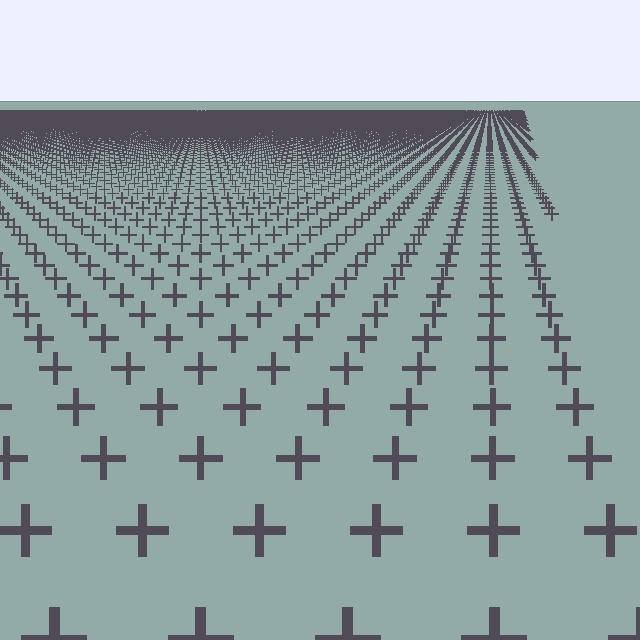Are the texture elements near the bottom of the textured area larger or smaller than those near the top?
Larger. Near the bottom, elements are closer to the viewer and appear at a bigger on-screen size.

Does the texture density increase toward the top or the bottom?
Density increases toward the top.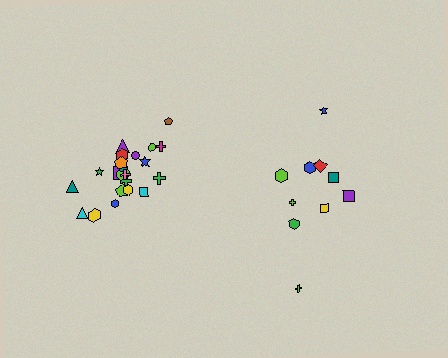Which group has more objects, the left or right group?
The left group.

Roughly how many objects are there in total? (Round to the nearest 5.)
Roughly 35 objects in total.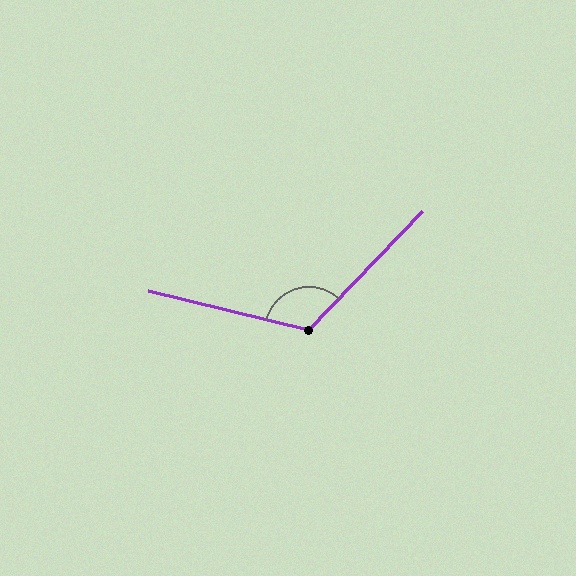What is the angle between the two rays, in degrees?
Approximately 120 degrees.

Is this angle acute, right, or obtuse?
It is obtuse.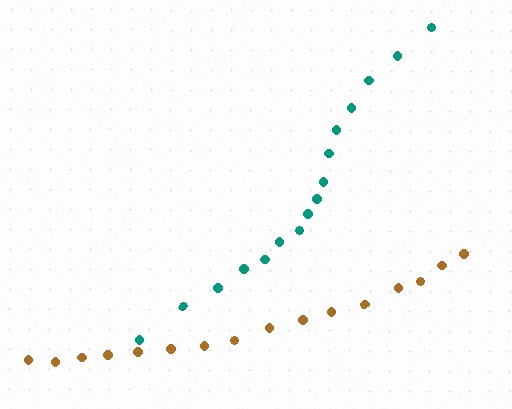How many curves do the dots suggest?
There are 2 distinct paths.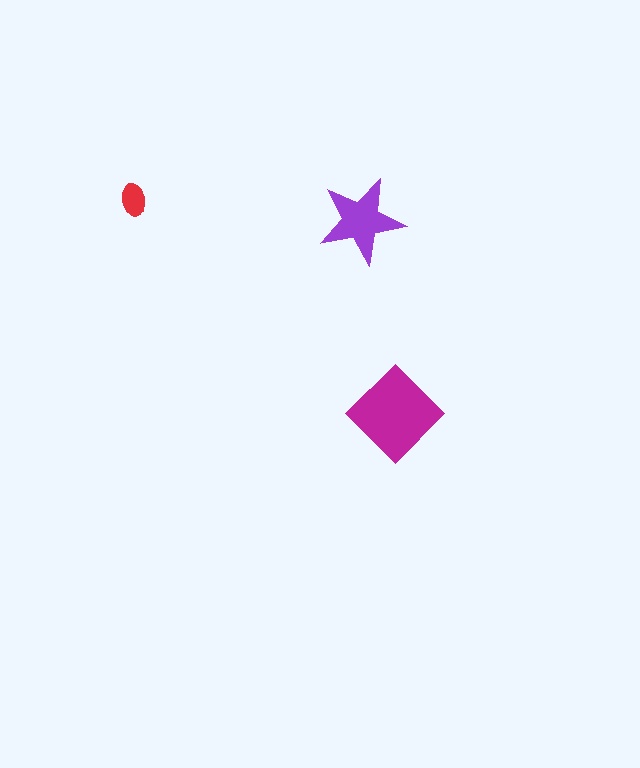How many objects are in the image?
There are 3 objects in the image.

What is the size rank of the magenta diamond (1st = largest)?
1st.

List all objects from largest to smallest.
The magenta diamond, the purple star, the red ellipse.